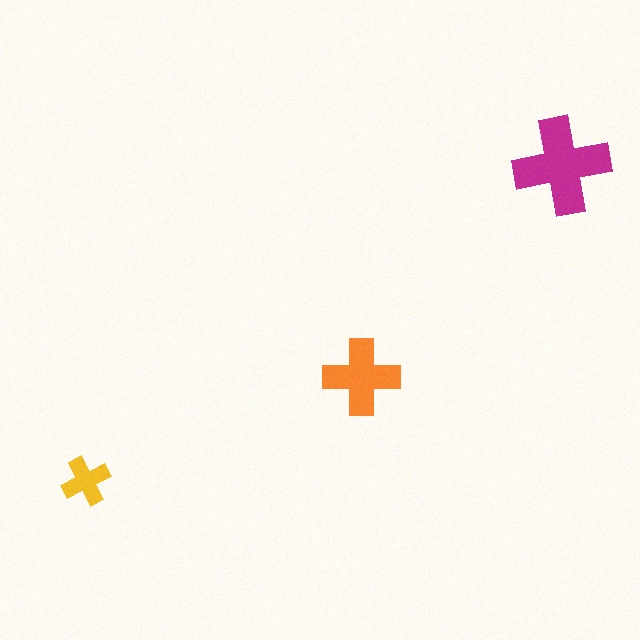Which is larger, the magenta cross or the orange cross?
The magenta one.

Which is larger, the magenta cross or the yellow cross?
The magenta one.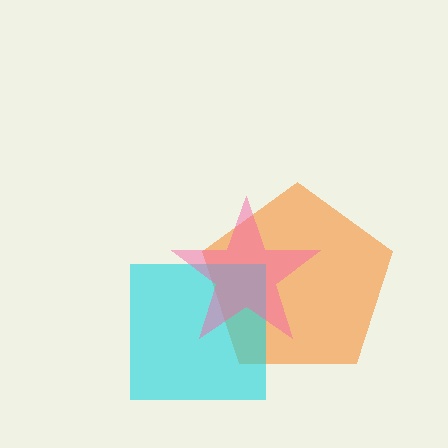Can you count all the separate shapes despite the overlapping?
Yes, there are 3 separate shapes.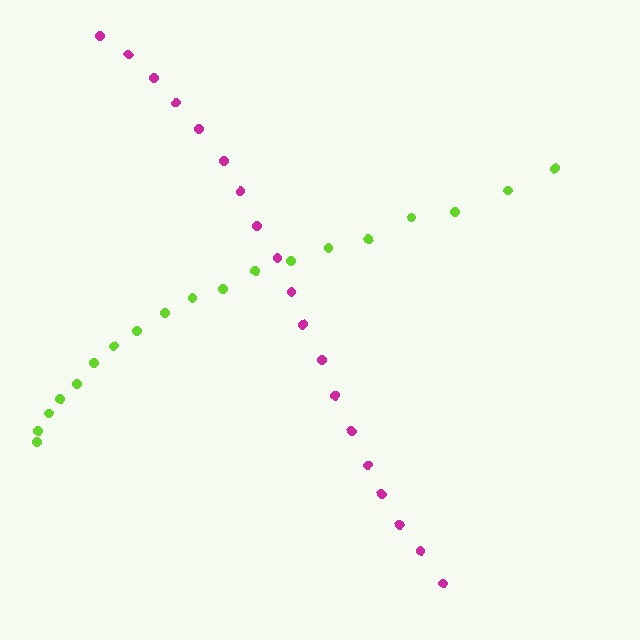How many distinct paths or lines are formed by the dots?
There are 2 distinct paths.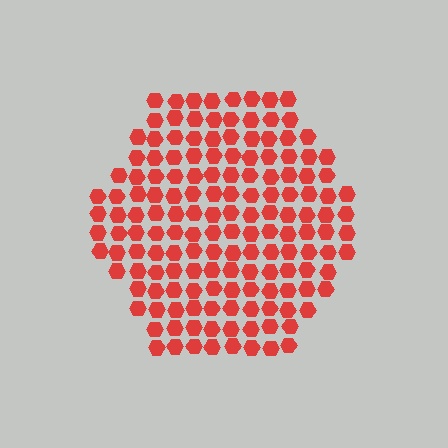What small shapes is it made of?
It is made of small hexagons.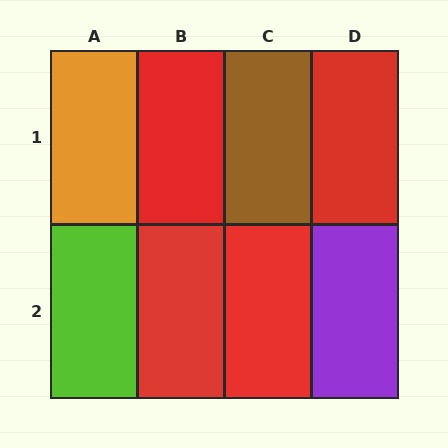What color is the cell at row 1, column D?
Red.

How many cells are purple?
1 cell is purple.